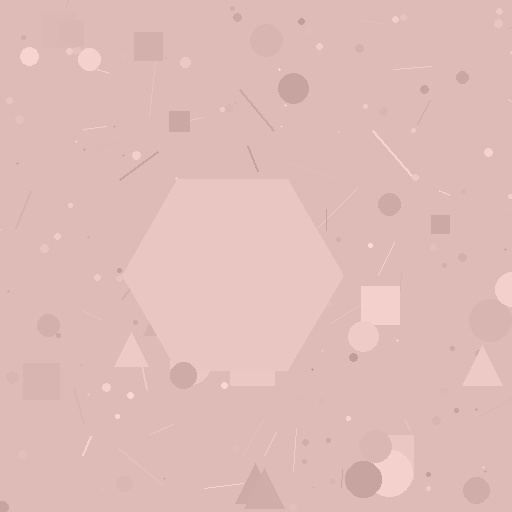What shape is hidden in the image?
A hexagon is hidden in the image.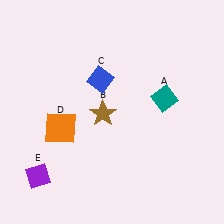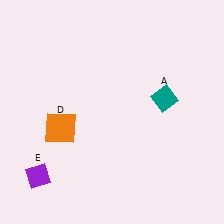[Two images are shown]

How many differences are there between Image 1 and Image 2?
There are 2 differences between the two images.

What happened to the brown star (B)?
The brown star (B) was removed in Image 2. It was in the bottom-left area of Image 1.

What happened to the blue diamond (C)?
The blue diamond (C) was removed in Image 2. It was in the top-left area of Image 1.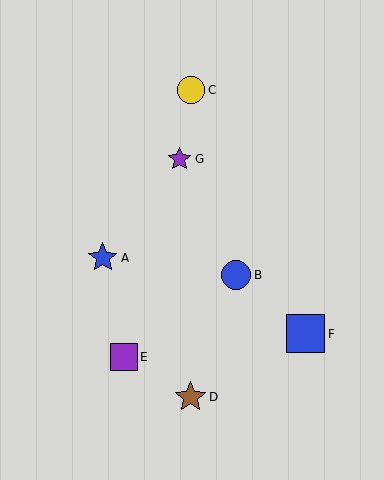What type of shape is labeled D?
Shape D is a brown star.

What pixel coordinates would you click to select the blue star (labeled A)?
Click at (103, 258) to select the blue star A.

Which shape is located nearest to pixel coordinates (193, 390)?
The brown star (labeled D) at (191, 397) is nearest to that location.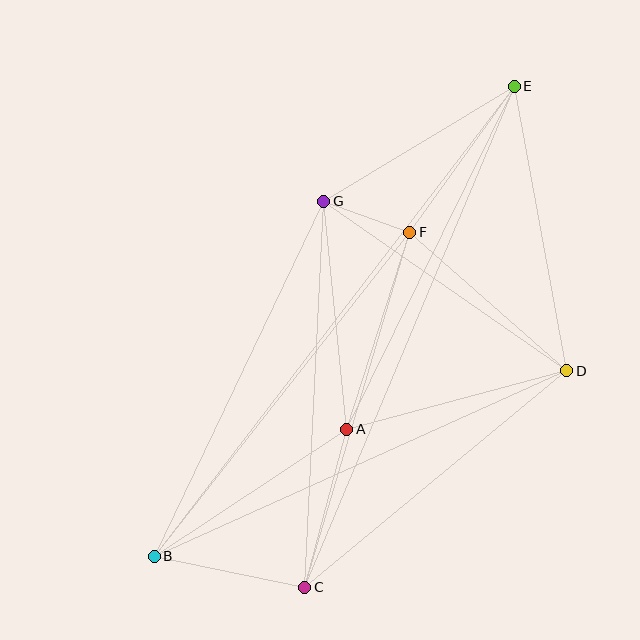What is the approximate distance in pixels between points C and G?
The distance between C and G is approximately 386 pixels.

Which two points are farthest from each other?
Points B and E are farthest from each other.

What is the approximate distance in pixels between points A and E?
The distance between A and E is approximately 382 pixels.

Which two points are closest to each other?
Points F and G are closest to each other.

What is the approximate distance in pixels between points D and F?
The distance between D and F is approximately 209 pixels.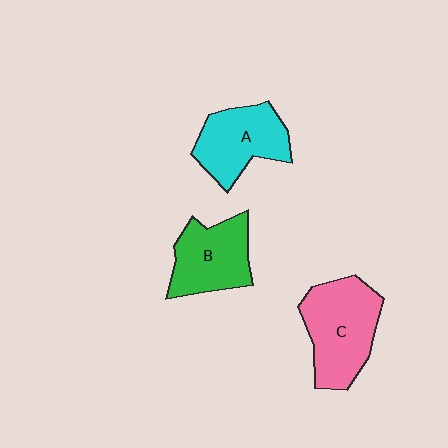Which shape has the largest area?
Shape C (pink).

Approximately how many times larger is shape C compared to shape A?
Approximately 1.2 times.